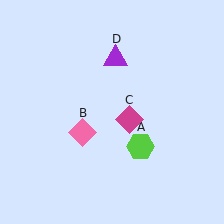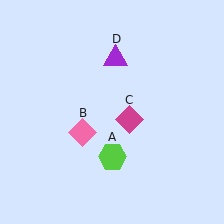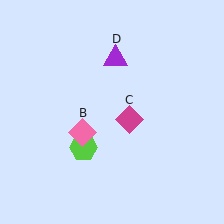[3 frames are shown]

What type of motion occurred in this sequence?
The lime hexagon (object A) rotated clockwise around the center of the scene.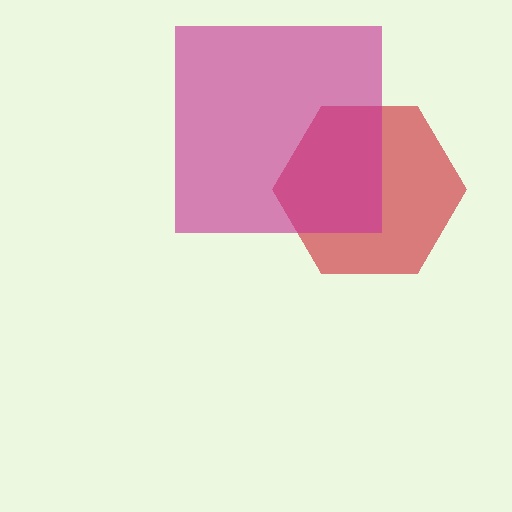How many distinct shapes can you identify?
There are 2 distinct shapes: a red hexagon, a magenta square.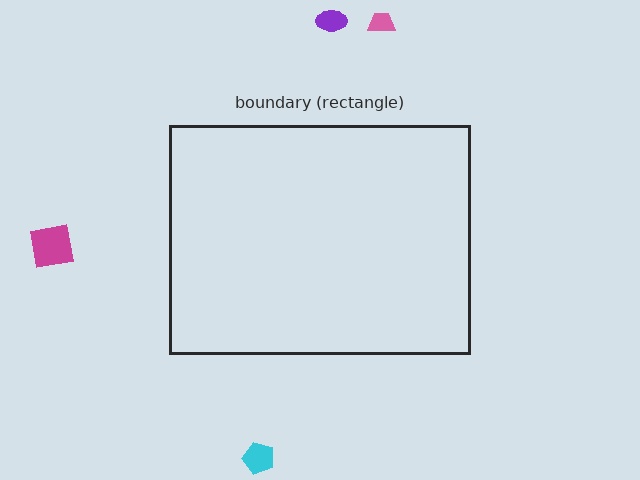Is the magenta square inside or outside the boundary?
Outside.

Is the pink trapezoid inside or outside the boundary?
Outside.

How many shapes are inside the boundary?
0 inside, 4 outside.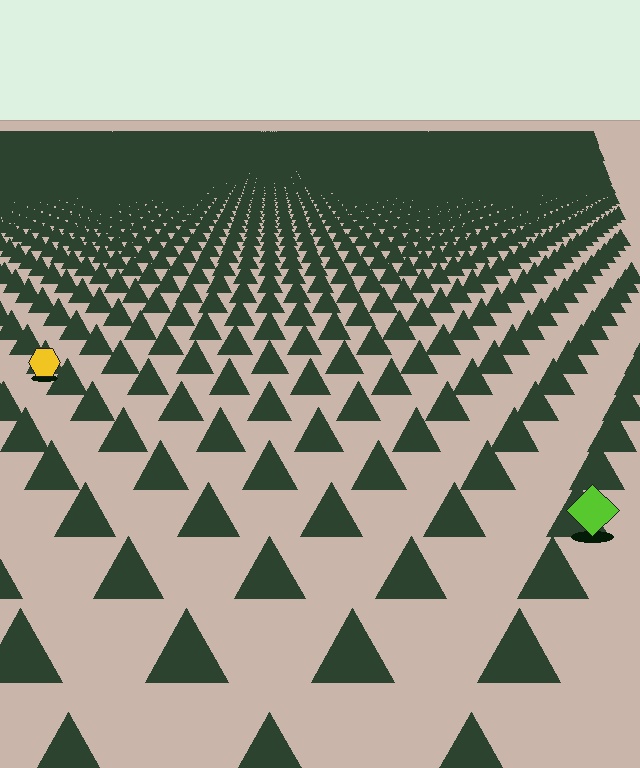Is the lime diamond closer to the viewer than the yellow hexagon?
Yes. The lime diamond is closer — you can tell from the texture gradient: the ground texture is coarser near it.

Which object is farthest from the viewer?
The yellow hexagon is farthest from the viewer. It appears smaller and the ground texture around it is denser.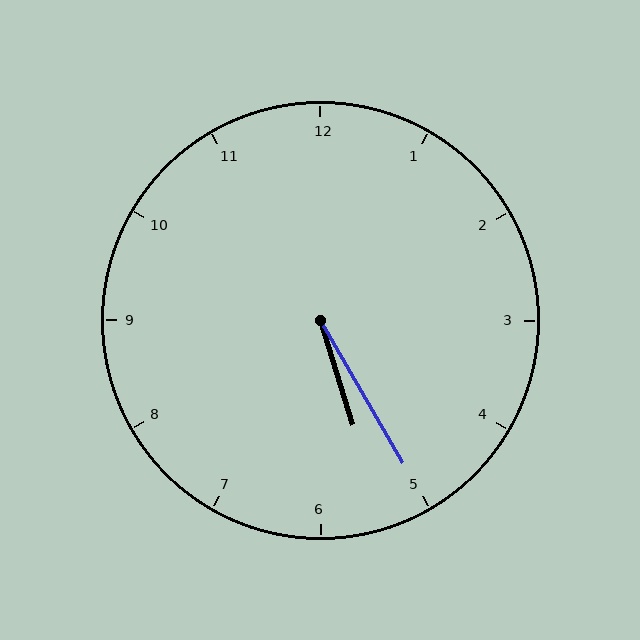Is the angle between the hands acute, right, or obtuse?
It is acute.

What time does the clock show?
5:25.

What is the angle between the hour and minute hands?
Approximately 12 degrees.